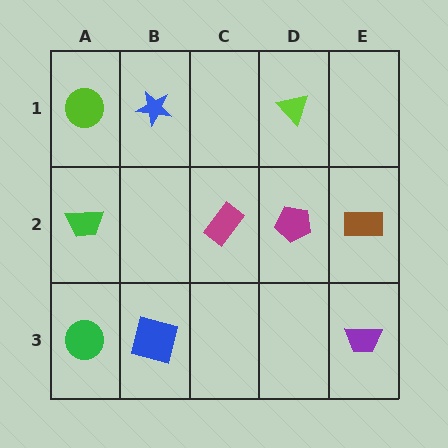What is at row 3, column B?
A blue square.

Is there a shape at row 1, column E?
No, that cell is empty.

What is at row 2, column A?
A green trapezoid.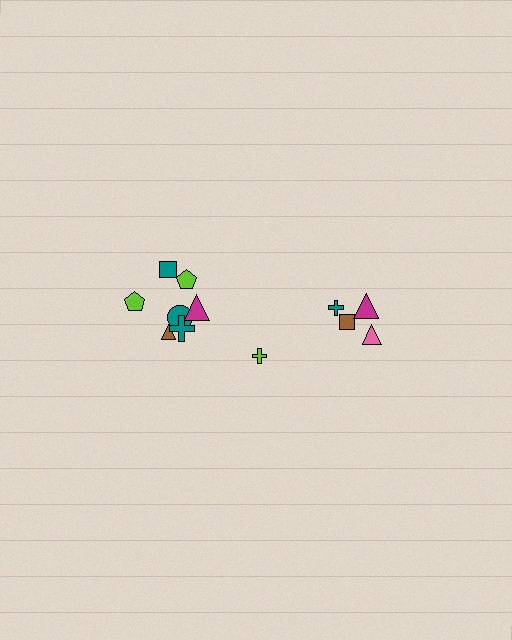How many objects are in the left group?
There are 7 objects.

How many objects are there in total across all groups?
There are 12 objects.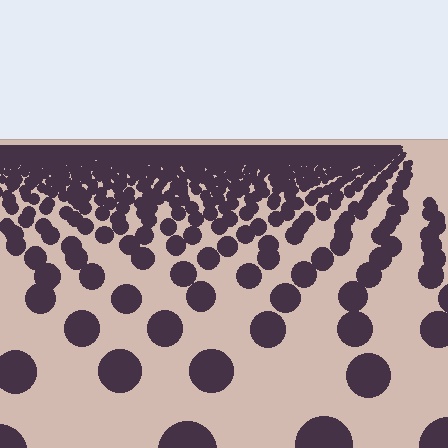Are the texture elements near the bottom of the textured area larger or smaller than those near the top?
Larger. Near the bottom, elements are closer to the viewer and appear at a bigger on-screen size.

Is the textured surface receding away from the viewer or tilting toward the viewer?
The surface is receding away from the viewer. Texture elements get smaller and denser toward the top.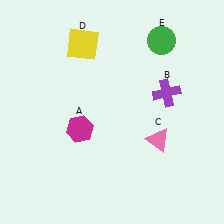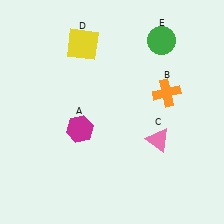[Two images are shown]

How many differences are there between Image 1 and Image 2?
There is 1 difference between the two images.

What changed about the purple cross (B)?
In Image 1, B is purple. In Image 2, it changed to orange.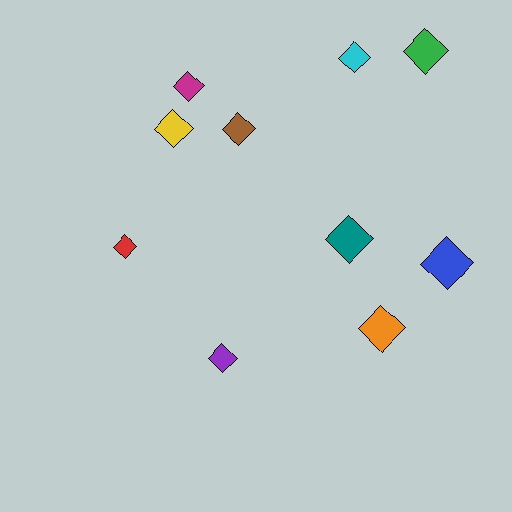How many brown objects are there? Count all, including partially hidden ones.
There is 1 brown object.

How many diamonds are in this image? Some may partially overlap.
There are 10 diamonds.